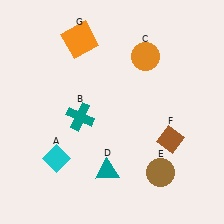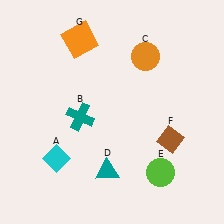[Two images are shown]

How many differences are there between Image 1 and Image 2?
There is 1 difference between the two images.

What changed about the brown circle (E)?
In Image 1, E is brown. In Image 2, it changed to lime.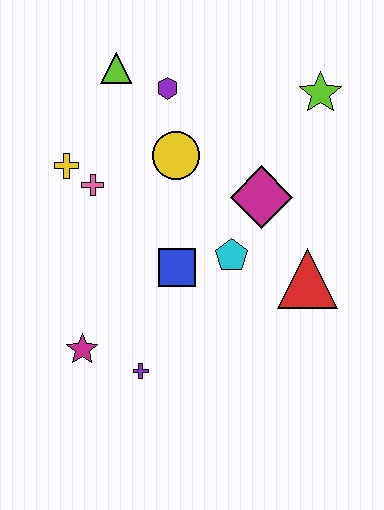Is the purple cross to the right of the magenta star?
Yes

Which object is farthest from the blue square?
The lime star is farthest from the blue square.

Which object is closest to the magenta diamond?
The cyan pentagon is closest to the magenta diamond.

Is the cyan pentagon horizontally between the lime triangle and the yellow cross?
No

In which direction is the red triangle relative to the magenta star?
The red triangle is to the right of the magenta star.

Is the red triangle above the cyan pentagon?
No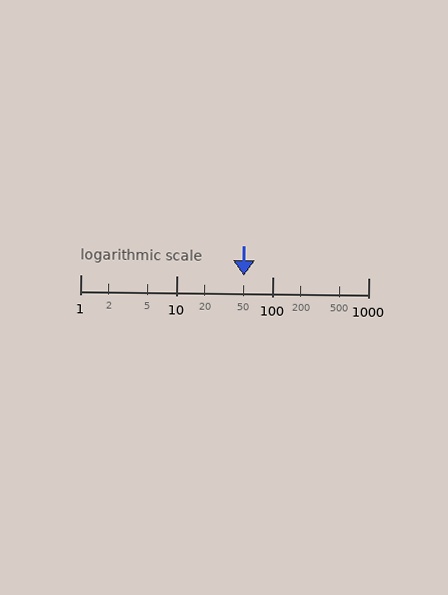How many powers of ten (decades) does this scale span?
The scale spans 3 decades, from 1 to 1000.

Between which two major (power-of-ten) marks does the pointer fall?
The pointer is between 10 and 100.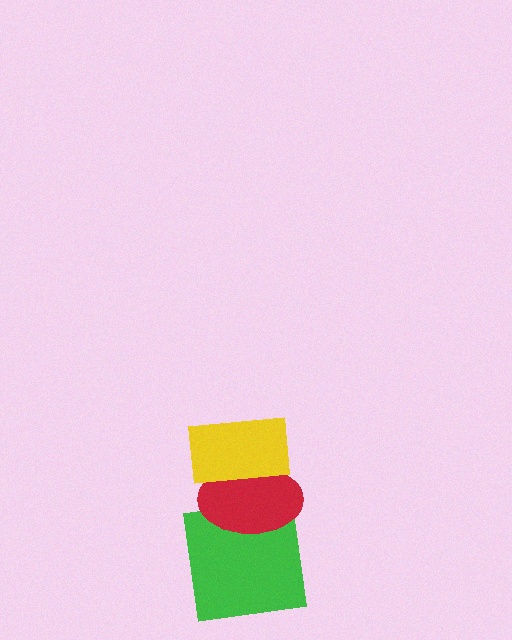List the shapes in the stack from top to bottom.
From top to bottom: the yellow rectangle, the red ellipse, the green square.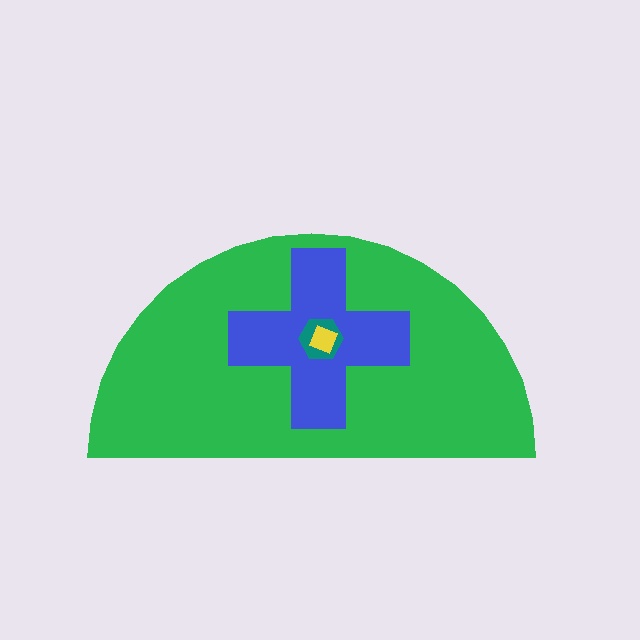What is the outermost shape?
The green semicircle.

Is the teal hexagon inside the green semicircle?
Yes.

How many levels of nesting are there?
4.